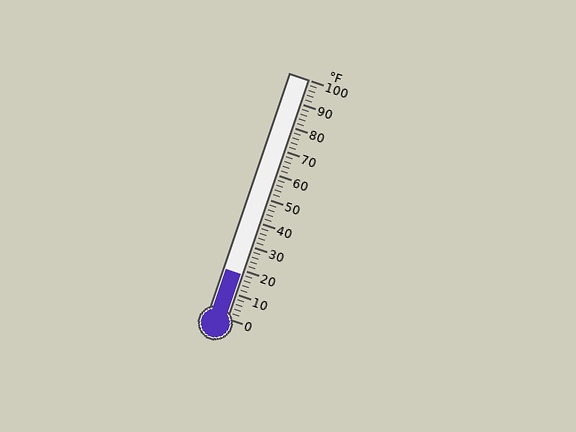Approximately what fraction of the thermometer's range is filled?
The thermometer is filled to approximately 20% of its range.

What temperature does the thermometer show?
The thermometer shows approximately 18°F.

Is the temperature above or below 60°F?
The temperature is below 60°F.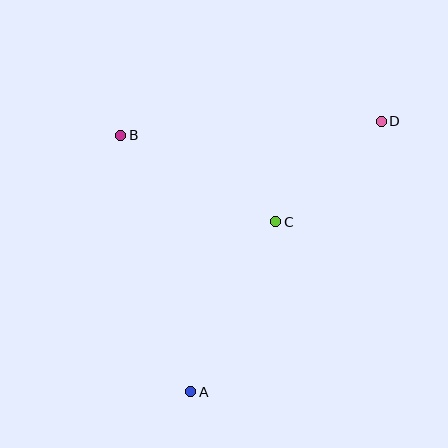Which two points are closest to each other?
Points C and D are closest to each other.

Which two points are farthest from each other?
Points A and D are farthest from each other.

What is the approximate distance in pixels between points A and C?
The distance between A and C is approximately 190 pixels.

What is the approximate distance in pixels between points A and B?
The distance between A and B is approximately 266 pixels.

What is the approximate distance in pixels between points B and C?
The distance between B and C is approximately 178 pixels.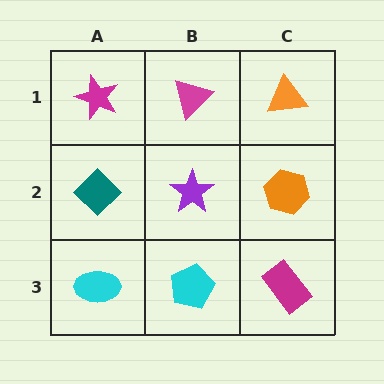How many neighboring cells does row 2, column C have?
3.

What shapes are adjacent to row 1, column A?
A teal diamond (row 2, column A), a magenta triangle (row 1, column B).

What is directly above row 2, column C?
An orange triangle.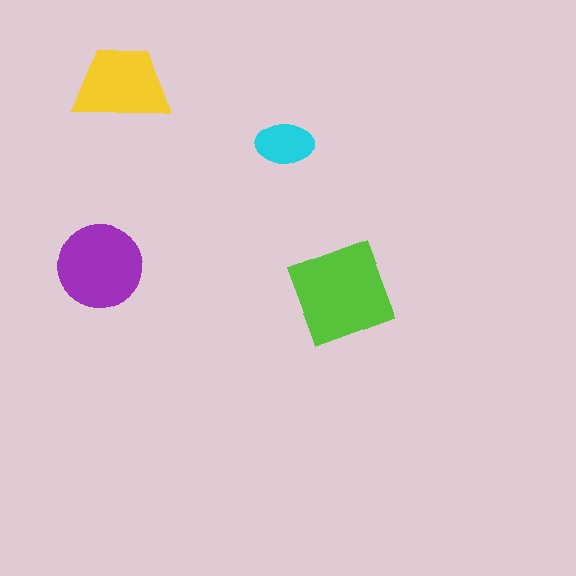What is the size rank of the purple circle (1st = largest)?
2nd.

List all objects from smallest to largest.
The cyan ellipse, the yellow trapezoid, the purple circle, the lime square.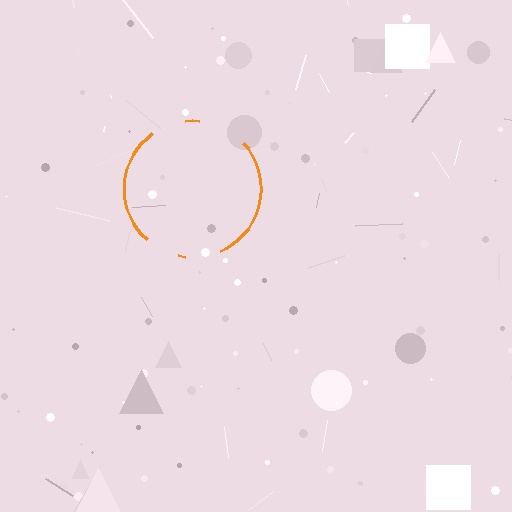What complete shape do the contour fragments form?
The contour fragments form a circle.